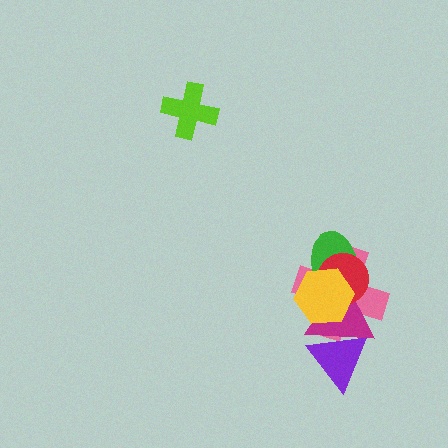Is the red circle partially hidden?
Yes, it is partially covered by another shape.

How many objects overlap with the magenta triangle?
5 objects overlap with the magenta triangle.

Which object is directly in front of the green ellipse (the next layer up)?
The red circle is directly in front of the green ellipse.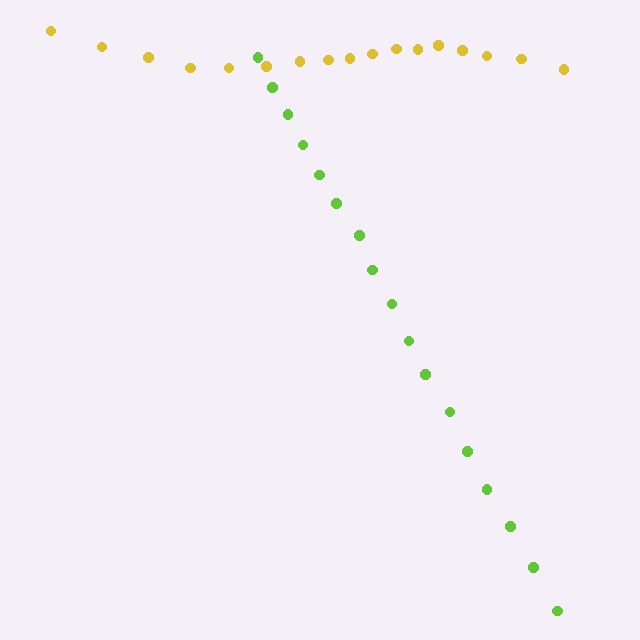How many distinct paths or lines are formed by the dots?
There are 2 distinct paths.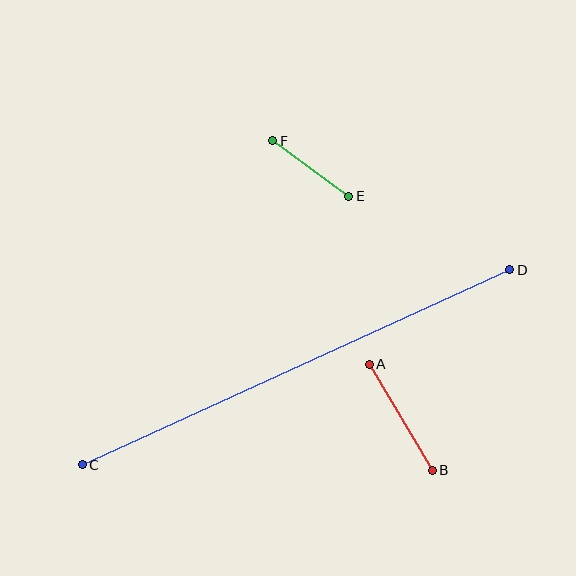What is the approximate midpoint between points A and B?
The midpoint is at approximately (401, 417) pixels.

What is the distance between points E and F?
The distance is approximately 94 pixels.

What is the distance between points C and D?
The distance is approximately 470 pixels.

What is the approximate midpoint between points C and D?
The midpoint is at approximately (296, 367) pixels.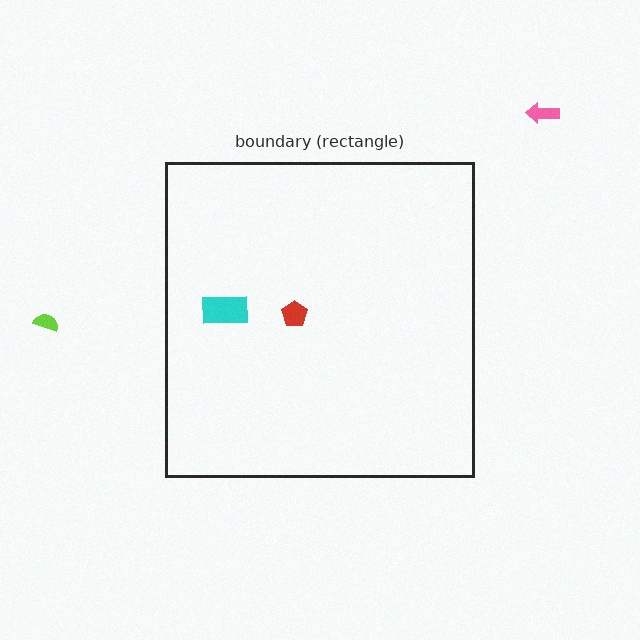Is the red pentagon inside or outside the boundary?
Inside.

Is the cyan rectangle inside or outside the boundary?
Inside.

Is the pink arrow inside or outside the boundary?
Outside.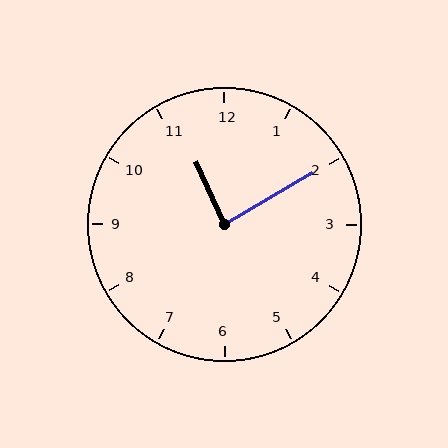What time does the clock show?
11:10.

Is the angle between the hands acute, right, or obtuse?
It is right.